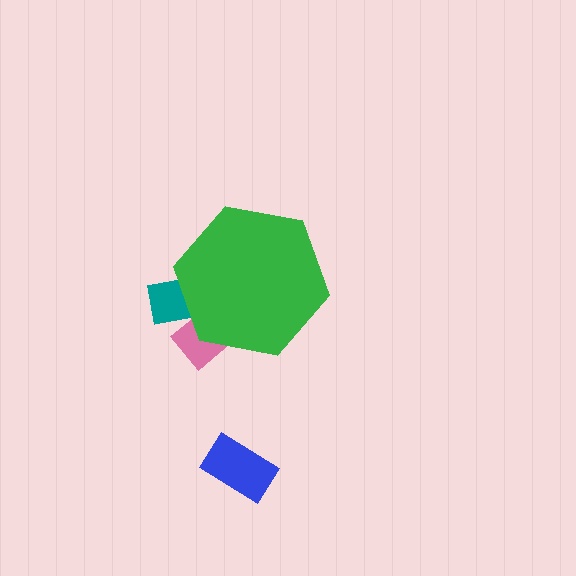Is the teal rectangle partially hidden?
Yes, the teal rectangle is partially hidden behind the green hexagon.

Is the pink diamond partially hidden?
Yes, the pink diamond is partially hidden behind the green hexagon.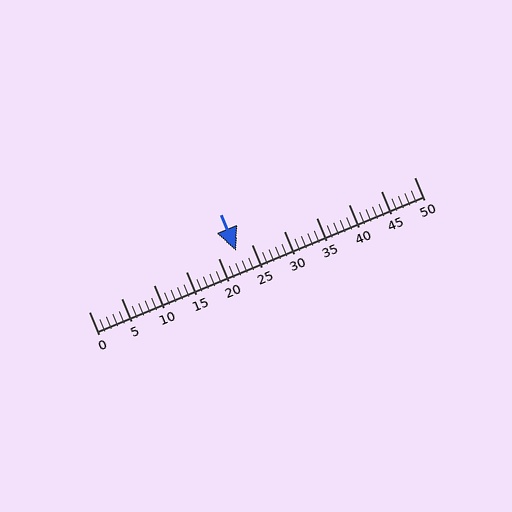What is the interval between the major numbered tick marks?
The major tick marks are spaced 5 units apart.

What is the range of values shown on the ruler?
The ruler shows values from 0 to 50.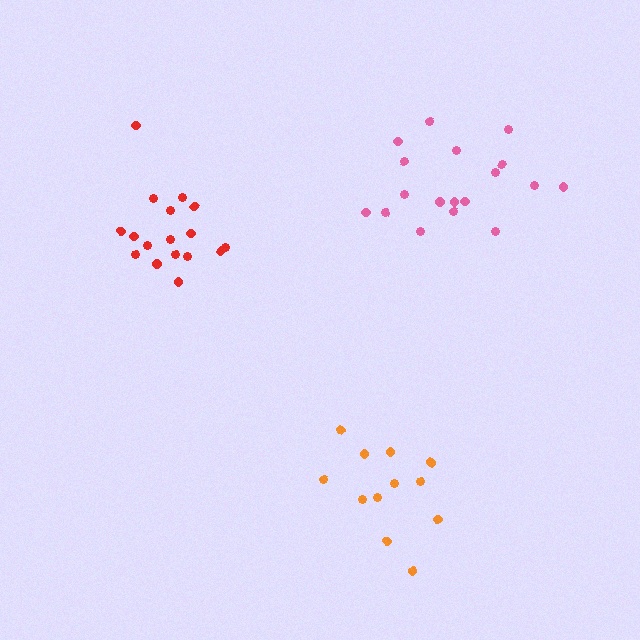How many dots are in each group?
Group 1: 18 dots, Group 2: 17 dots, Group 3: 12 dots (47 total).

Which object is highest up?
The pink cluster is topmost.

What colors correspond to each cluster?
The clusters are colored: pink, red, orange.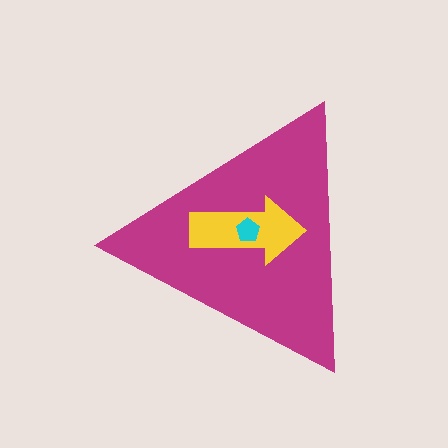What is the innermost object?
The cyan pentagon.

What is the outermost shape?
The magenta triangle.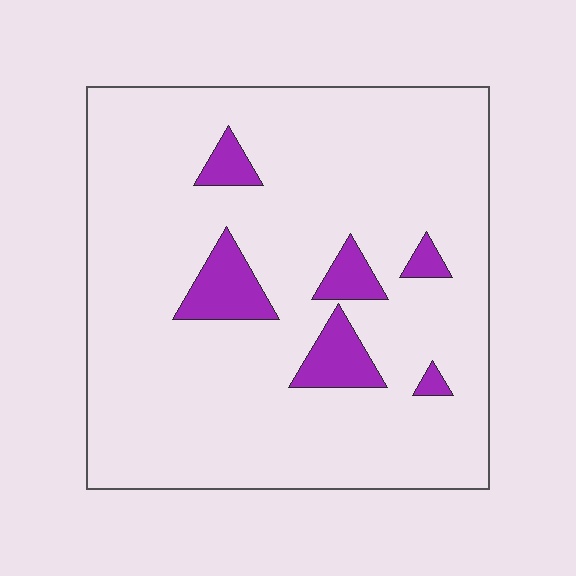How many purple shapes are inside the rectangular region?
6.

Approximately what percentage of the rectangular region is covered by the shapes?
Approximately 10%.